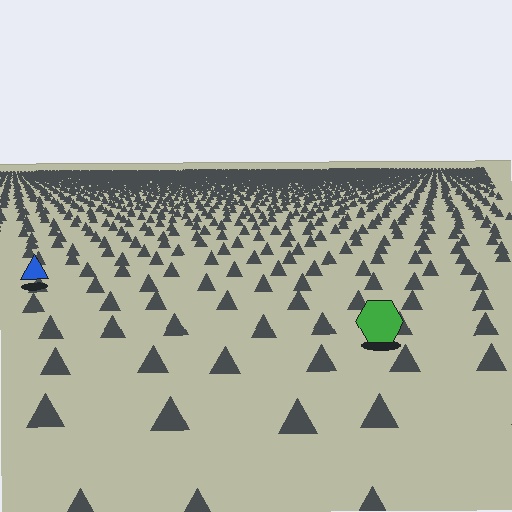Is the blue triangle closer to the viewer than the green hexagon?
No. The green hexagon is closer — you can tell from the texture gradient: the ground texture is coarser near it.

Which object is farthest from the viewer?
The blue triangle is farthest from the viewer. It appears smaller and the ground texture around it is denser.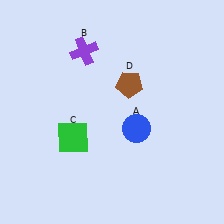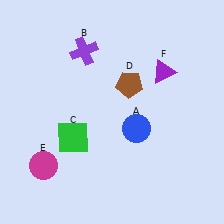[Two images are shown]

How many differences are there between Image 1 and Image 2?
There are 2 differences between the two images.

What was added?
A magenta circle (E), a purple triangle (F) were added in Image 2.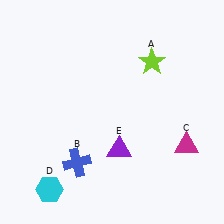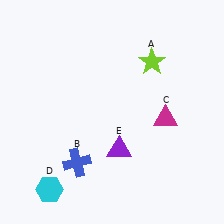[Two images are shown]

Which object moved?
The magenta triangle (C) moved up.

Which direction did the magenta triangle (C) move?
The magenta triangle (C) moved up.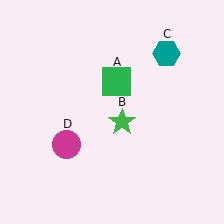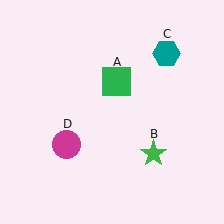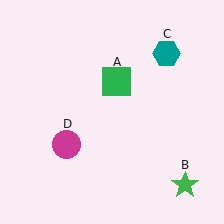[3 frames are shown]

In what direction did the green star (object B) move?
The green star (object B) moved down and to the right.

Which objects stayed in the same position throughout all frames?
Green square (object A) and teal hexagon (object C) and magenta circle (object D) remained stationary.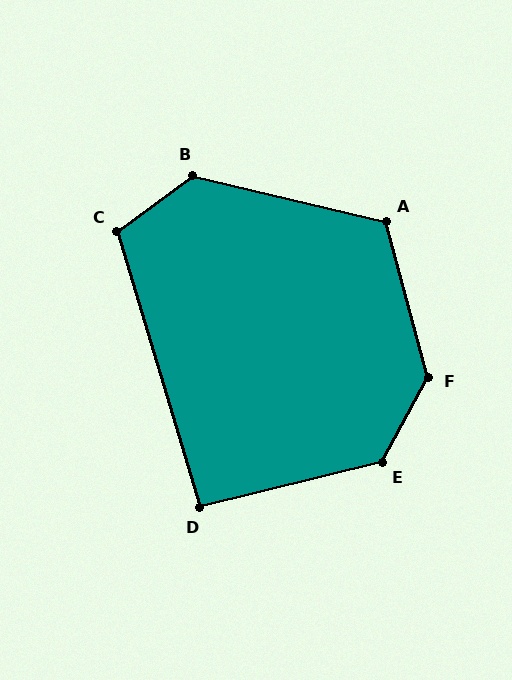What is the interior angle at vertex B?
Approximately 130 degrees (obtuse).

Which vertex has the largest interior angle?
F, at approximately 137 degrees.